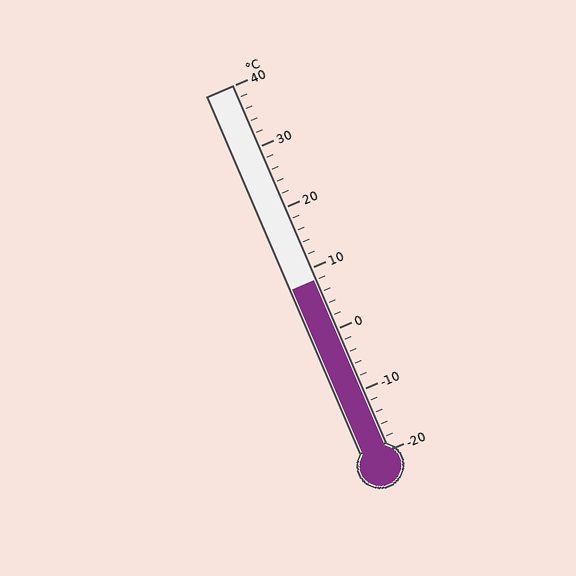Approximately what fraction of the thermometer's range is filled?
The thermometer is filled to approximately 45% of its range.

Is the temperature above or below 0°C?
The temperature is above 0°C.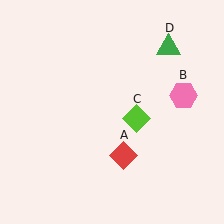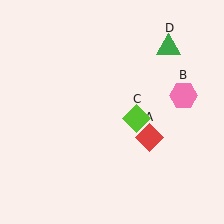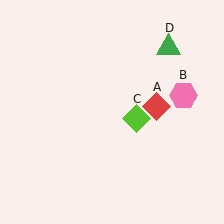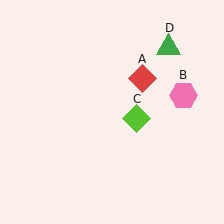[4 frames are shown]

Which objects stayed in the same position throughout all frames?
Pink hexagon (object B) and lime diamond (object C) and green triangle (object D) remained stationary.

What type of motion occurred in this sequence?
The red diamond (object A) rotated counterclockwise around the center of the scene.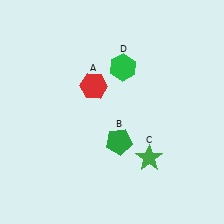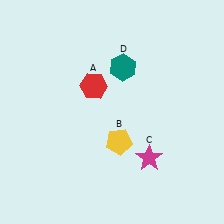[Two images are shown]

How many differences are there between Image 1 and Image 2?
There are 3 differences between the two images.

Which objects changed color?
B changed from green to yellow. C changed from green to magenta. D changed from green to teal.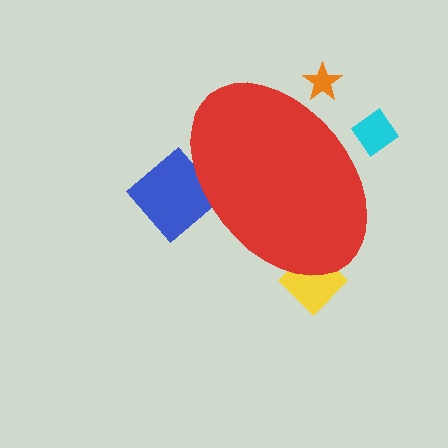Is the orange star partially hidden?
Yes, the orange star is partially hidden behind the red ellipse.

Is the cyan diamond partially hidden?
Yes, the cyan diamond is partially hidden behind the red ellipse.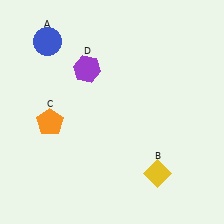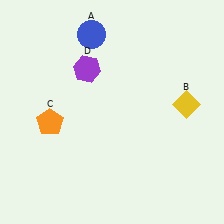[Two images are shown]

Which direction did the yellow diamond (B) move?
The yellow diamond (B) moved up.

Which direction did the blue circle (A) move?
The blue circle (A) moved right.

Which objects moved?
The objects that moved are: the blue circle (A), the yellow diamond (B).